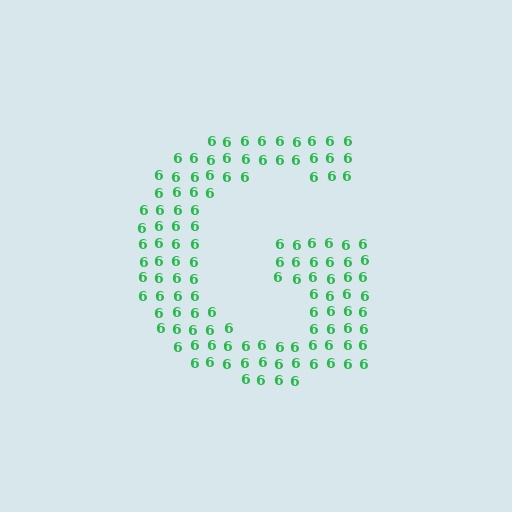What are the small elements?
The small elements are digit 6's.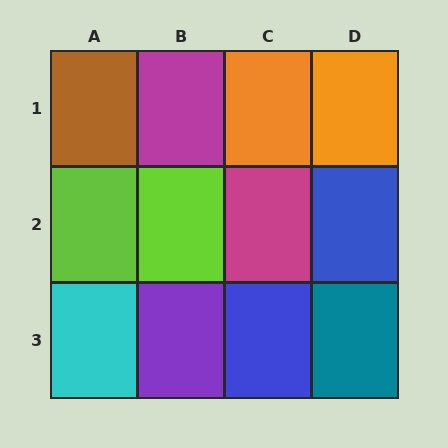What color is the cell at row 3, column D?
Teal.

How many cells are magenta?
2 cells are magenta.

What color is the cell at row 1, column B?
Magenta.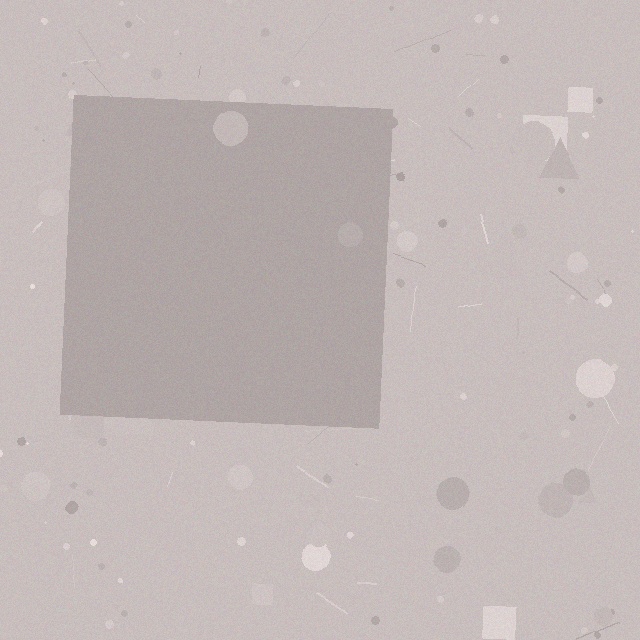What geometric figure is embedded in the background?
A square is embedded in the background.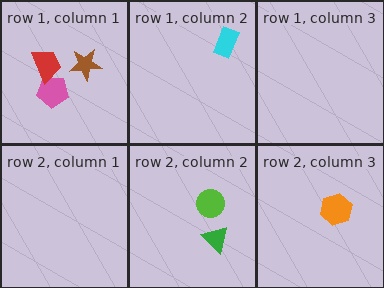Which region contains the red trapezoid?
The row 1, column 1 region.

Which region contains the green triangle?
The row 2, column 2 region.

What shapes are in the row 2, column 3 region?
The orange hexagon.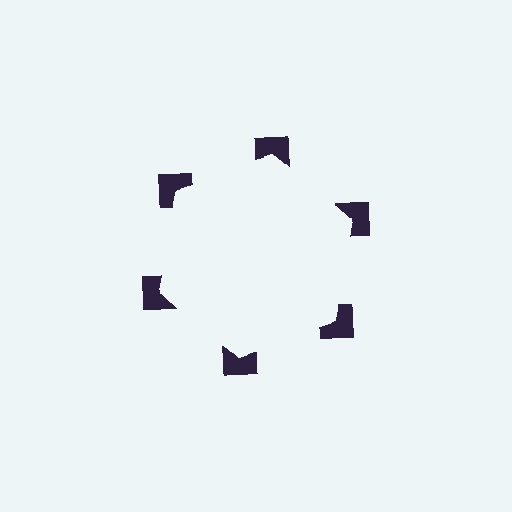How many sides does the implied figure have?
6 sides.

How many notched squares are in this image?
There are 6 — one at each vertex of the illusory hexagon.